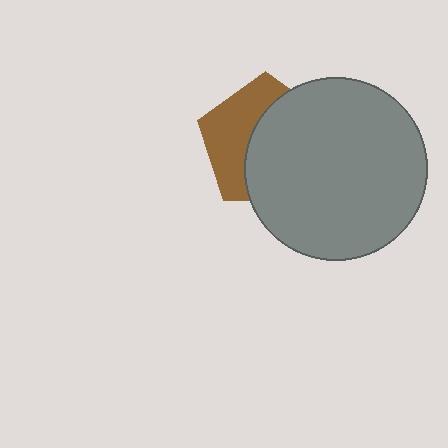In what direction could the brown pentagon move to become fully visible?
The brown pentagon could move left. That would shift it out from behind the gray circle entirely.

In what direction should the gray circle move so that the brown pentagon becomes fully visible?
The gray circle should move right. That is the shortest direction to clear the overlap and leave the brown pentagon fully visible.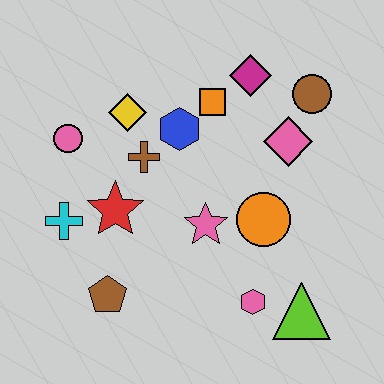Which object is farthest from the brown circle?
The brown pentagon is farthest from the brown circle.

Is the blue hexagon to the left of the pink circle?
No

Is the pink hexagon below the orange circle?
Yes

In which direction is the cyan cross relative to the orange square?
The cyan cross is to the left of the orange square.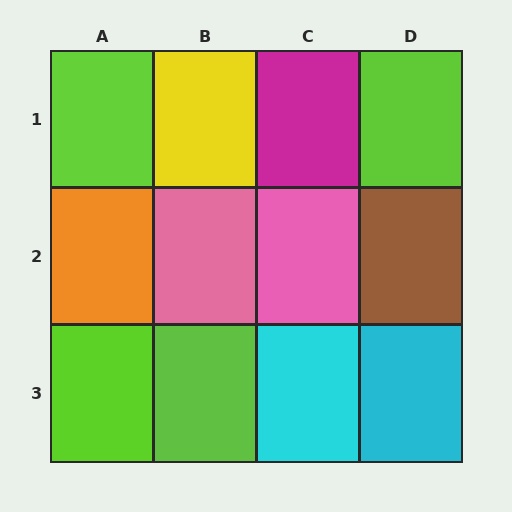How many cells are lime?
4 cells are lime.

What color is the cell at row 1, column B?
Yellow.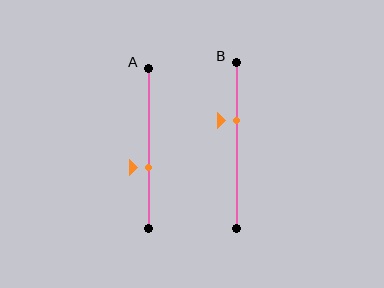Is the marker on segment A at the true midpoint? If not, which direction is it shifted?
No, the marker on segment A is shifted downward by about 12% of the segment length.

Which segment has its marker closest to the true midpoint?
Segment A has its marker closest to the true midpoint.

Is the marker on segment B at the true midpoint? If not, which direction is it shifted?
No, the marker on segment B is shifted upward by about 15% of the segment length.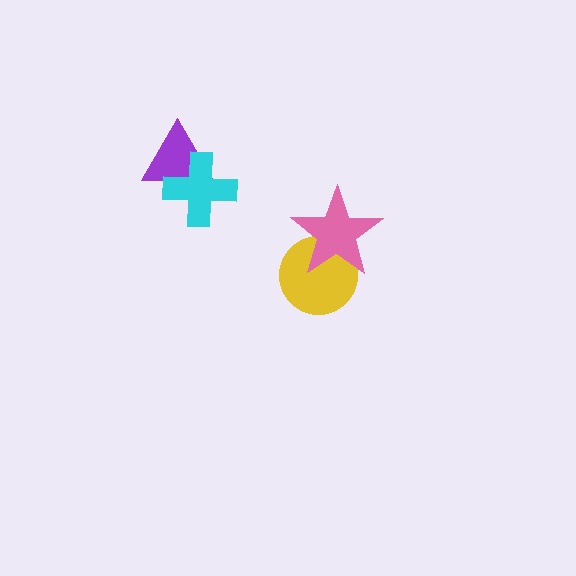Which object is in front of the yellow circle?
The pink star is in front of the yellow circle.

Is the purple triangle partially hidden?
Yes, it is partially covered by another shape.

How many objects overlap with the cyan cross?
1 object overlaps with the cyan cross.